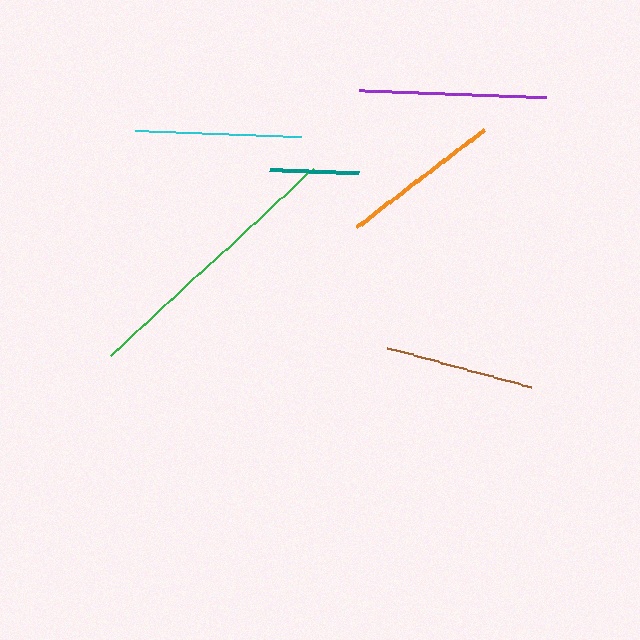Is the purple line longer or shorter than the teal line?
The purple line is longer than the teal line.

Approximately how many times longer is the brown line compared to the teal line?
The brown line is approximately 1.7 times the length of the teal line.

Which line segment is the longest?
The green line is the longest at approximately 277 pixels.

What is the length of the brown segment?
The brown segment is approximately 149 pixels long.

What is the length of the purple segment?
The purple segment is approximately 188 pixels long.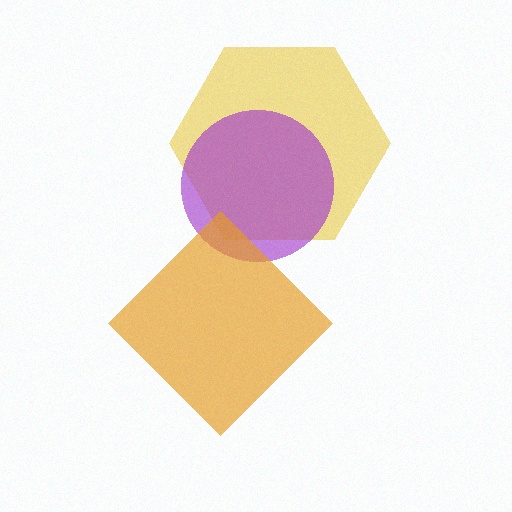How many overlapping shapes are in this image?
There are 3 overlapping shapes in the image.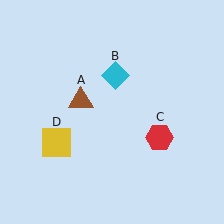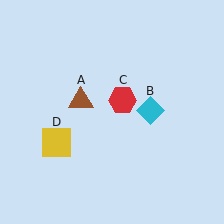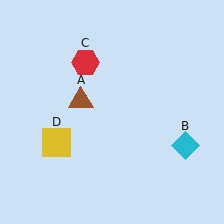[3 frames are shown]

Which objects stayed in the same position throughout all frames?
Brown triangle (object A) and yellow square (object D) remained stationary.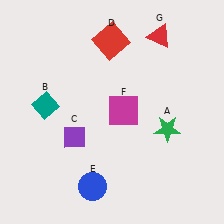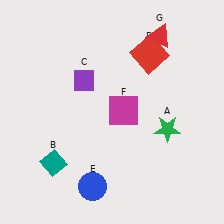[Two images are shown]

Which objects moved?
The objects that moved are: the teal diamond (B), the purple diamond (C), the red square (D).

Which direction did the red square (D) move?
The red square (D) moved right.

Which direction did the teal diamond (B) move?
The teal diamond (B) moved down.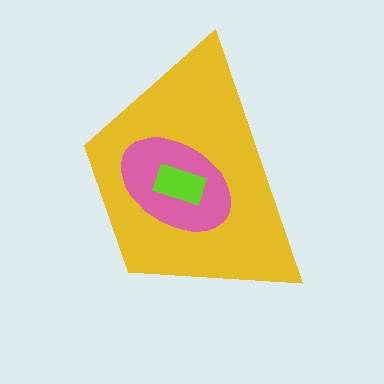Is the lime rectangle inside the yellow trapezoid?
Yes.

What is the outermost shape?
The yellow trapezoid.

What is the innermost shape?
The lime rectangle.